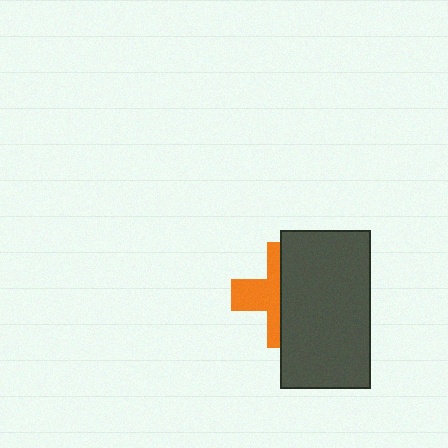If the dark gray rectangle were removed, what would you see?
You would see the complete orange cross.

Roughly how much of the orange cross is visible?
A small part of it is visible (roughly 43%).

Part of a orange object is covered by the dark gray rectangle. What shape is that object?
It is a cross.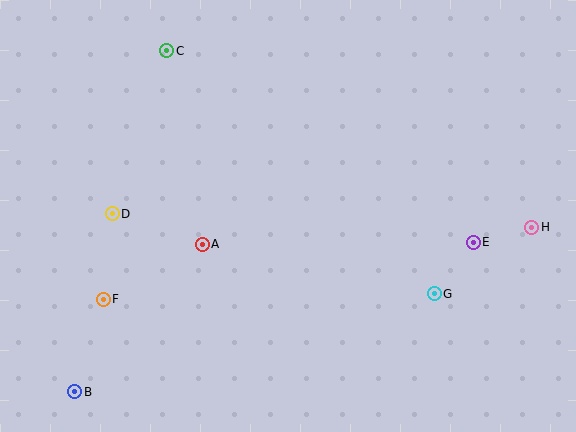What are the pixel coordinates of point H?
Point H is at (532, 227).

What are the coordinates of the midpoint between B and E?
The midpoint between B and E is at (274, 317).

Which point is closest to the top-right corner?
Point H is closest to the top-right corner.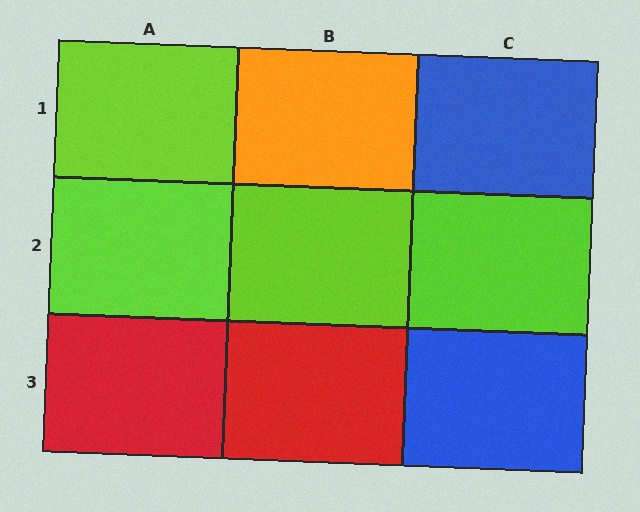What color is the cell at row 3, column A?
Red.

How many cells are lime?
4 cells are lime.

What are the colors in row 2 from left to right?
Lime, lime, lime.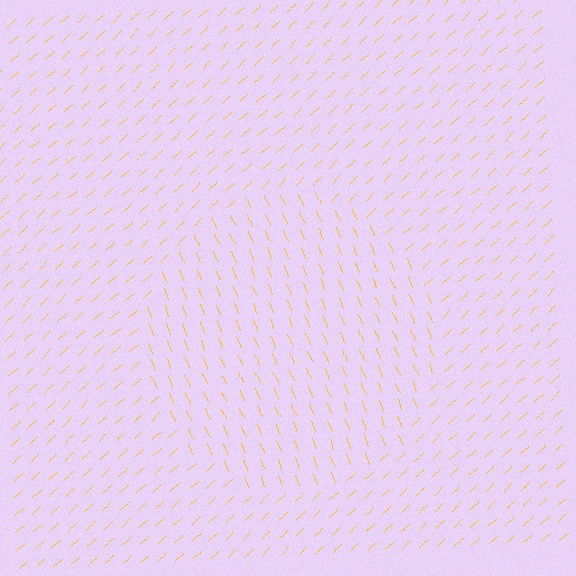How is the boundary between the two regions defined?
The boundary is defined purely by a change in line orientation (approximately 70 degrees difference). All lines are the same color and thickness.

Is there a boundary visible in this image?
Yes, there is a texture boundary formed by a change in line orientation.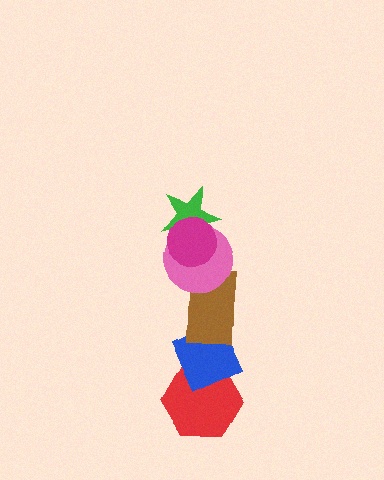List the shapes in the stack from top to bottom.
From top to bottom: the magenta circle, the green star, the pink circle, the brown rectangle, the blue diamond, the red hexagon.